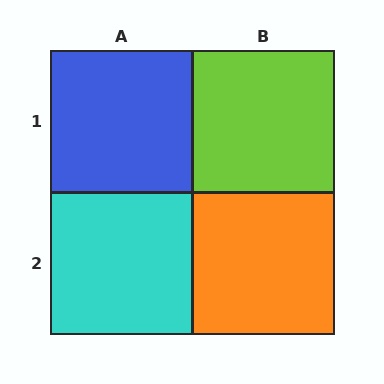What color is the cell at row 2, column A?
Cyan.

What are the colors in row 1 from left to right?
Blue, lime.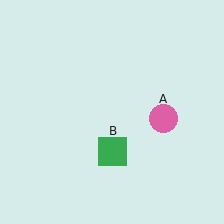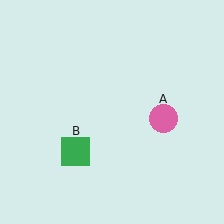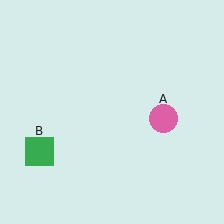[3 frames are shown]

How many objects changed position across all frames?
1 object changed position: green square (object B).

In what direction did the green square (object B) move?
The green square (object B) moved left.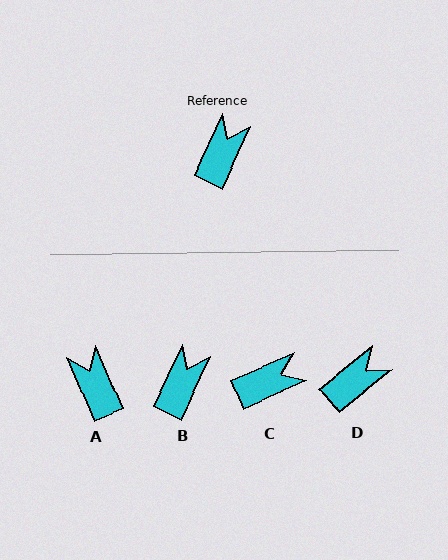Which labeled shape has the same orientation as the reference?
B.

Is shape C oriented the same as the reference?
No, it is off by about 41 degrees.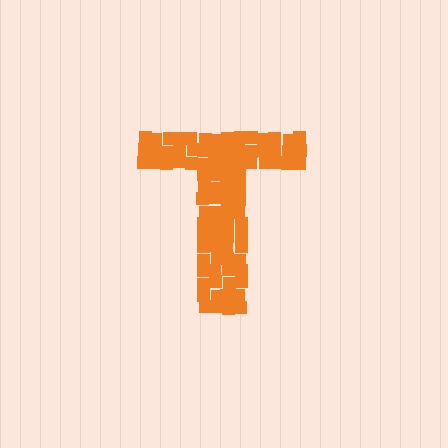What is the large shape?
The large shape is the letter T.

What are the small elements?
The small elements are squares.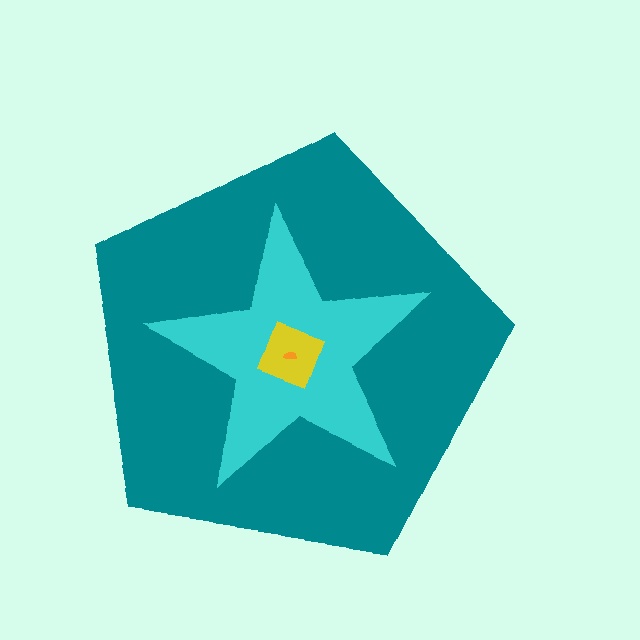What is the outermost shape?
The teal pentagon.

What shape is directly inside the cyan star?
The yellow square.